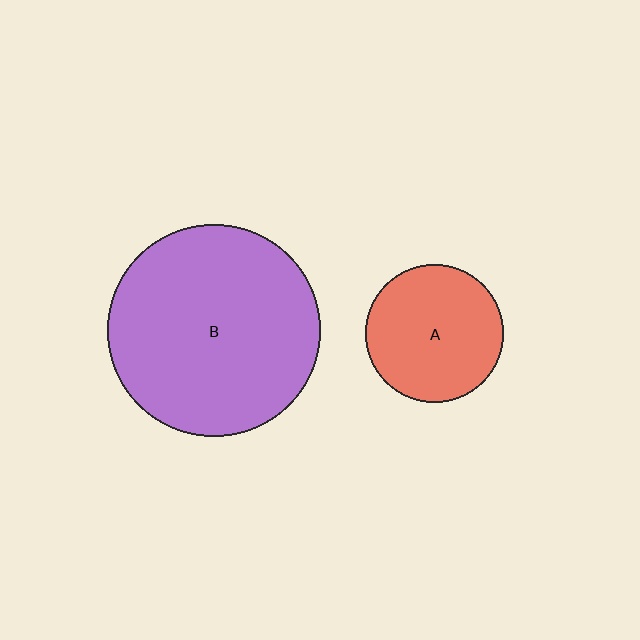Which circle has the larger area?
Circle B (purple).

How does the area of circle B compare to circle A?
Approximately 2.4 times.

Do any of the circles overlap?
No, none of the circles overlap.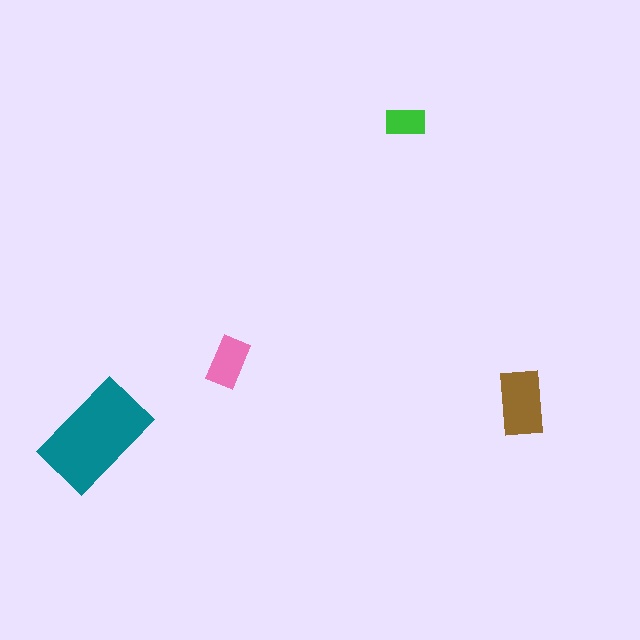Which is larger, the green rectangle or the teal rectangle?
The teal one.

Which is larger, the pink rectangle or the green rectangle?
The pink one.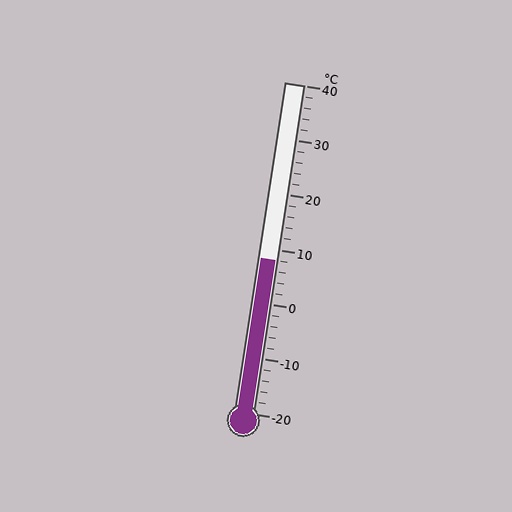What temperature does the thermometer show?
The thermometer shows approximately 8°C.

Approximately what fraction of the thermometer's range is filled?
The thermometer is filled to approximately 45% of its range.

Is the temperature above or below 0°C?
The temperature is above 0°C.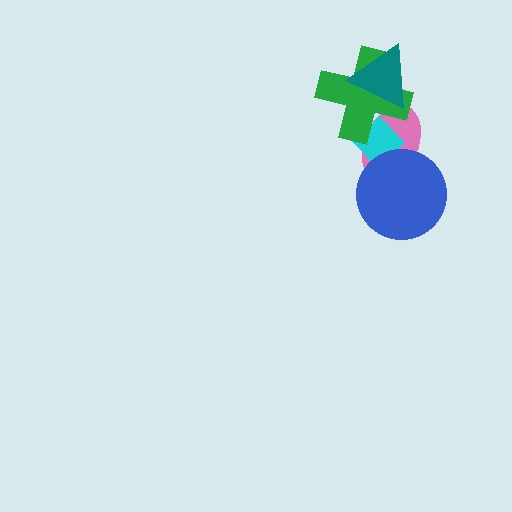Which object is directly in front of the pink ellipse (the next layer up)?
The cyan diamond is directly in front of the pink ellipse.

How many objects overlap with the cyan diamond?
3 objects overlap with the cyan diamond.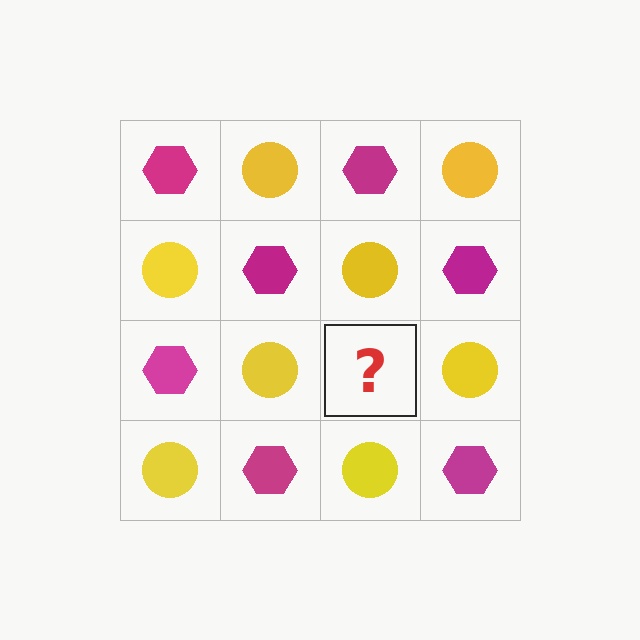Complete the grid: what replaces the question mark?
The question mark should be replaced with a magenta hexagon.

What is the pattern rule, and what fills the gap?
The rule is that it alternates magenta hexagon and yellow circle in a checkerboard pattern. The gap should be filled with a magenta hexagon.